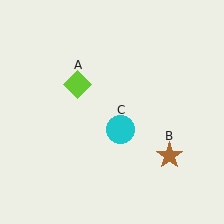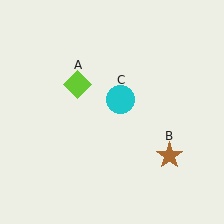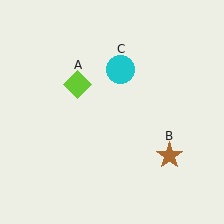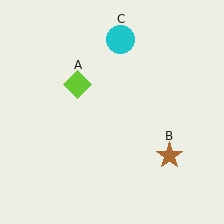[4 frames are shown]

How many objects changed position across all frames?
1 object changed position: cyan circle (object C).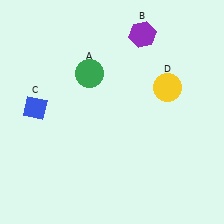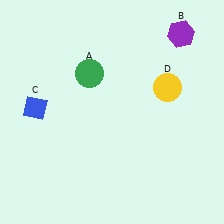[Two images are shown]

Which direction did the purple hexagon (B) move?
The purple hexagon (B) moved right.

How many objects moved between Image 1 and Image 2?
1 object moved between the two images.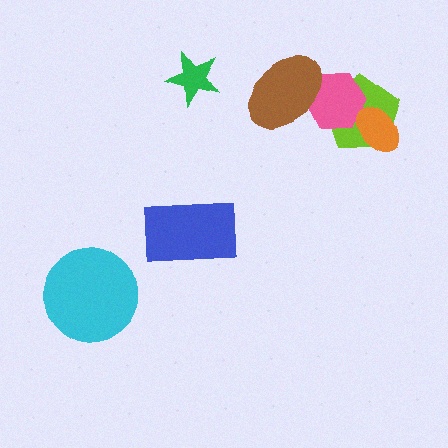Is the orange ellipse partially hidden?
No, no other shape covers it.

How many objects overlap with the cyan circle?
0 objects overlap with the cyan circle.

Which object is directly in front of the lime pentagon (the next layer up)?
The pink hexagon is directly in front of the lime pentagon.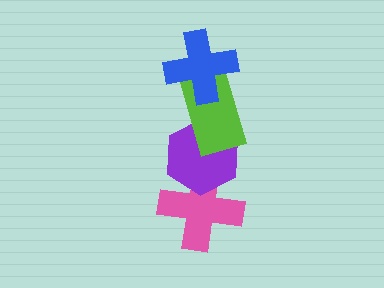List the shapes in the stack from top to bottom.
From top to bottom: the blue cross, the lime rectangle, the purple hexagon, the pink cross.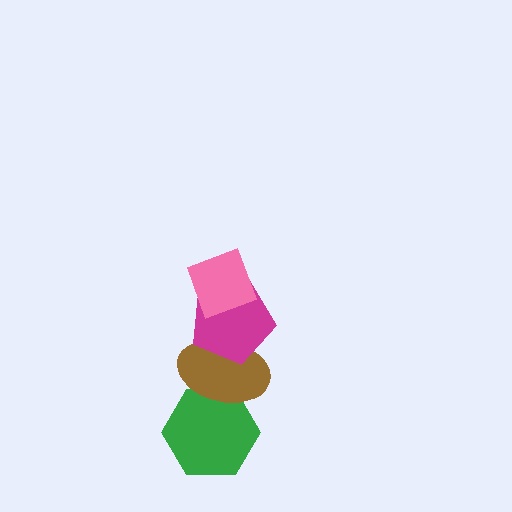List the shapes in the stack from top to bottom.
From top to bottom: the pink diamond, the magenta pentagon, the brown ellipse, the green hexagon.